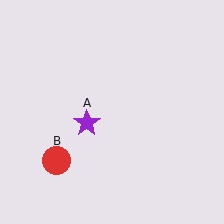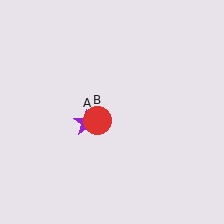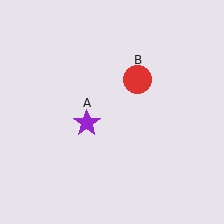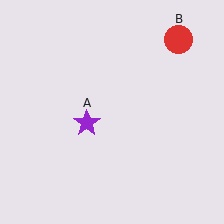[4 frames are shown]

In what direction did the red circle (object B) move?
The red circle (object B) moved up and to the right.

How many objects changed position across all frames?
1 object changed position: red circle (object B).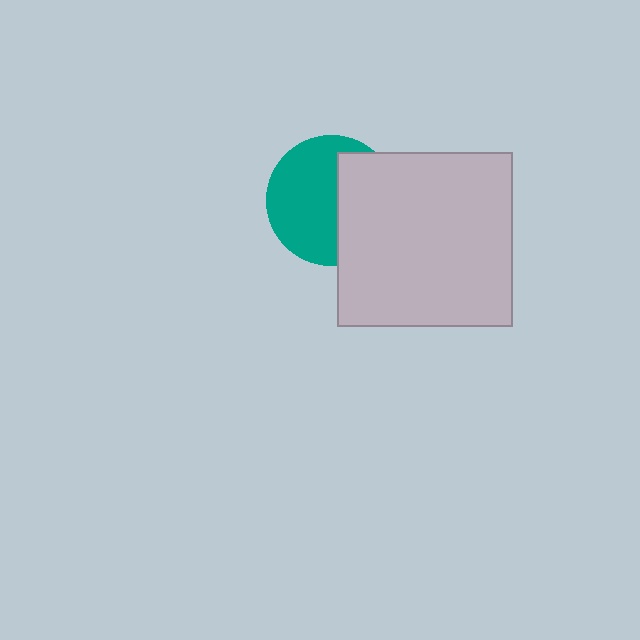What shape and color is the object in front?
The object in front is a light gray square.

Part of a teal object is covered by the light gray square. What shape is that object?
It is a circle.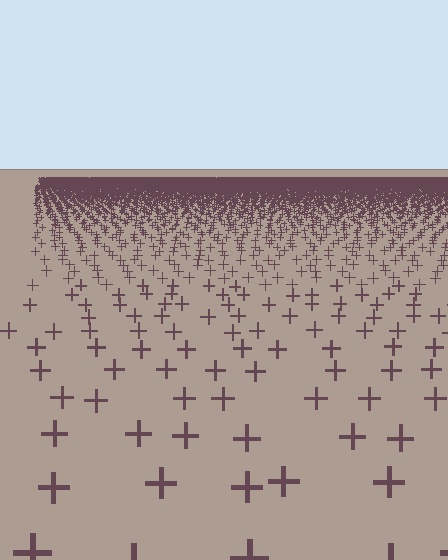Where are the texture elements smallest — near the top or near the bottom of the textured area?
Near the top.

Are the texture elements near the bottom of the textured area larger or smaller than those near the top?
Larger. Near the bottom, elements are closer to the viewer and appear at a bigger on-screen size.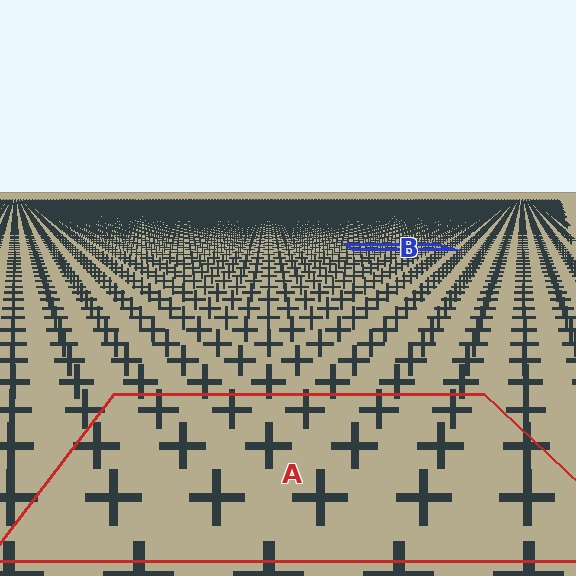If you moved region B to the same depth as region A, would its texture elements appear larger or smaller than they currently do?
They would appear larger. At a closer depth, the same texture elements are projected at a bigger on-screen size.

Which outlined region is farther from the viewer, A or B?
Region B is farther from the viewer — the texture elements inside it appear smaller and more densely packed.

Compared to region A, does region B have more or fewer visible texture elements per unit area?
Region B has more texture elements per unit area — they are packed more densely because it is farther away.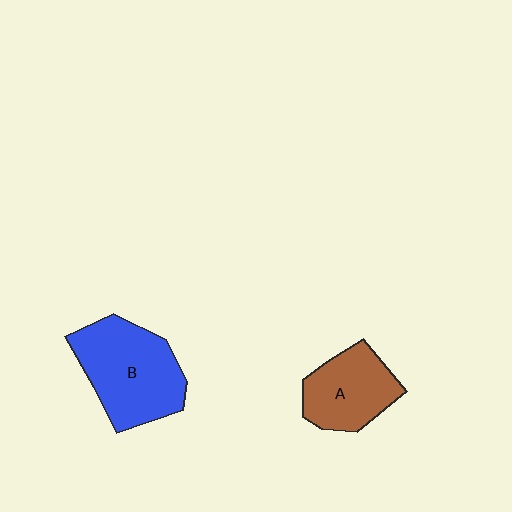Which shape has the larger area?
Shape B (blue).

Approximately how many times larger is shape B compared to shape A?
Approximately 1.5 times.